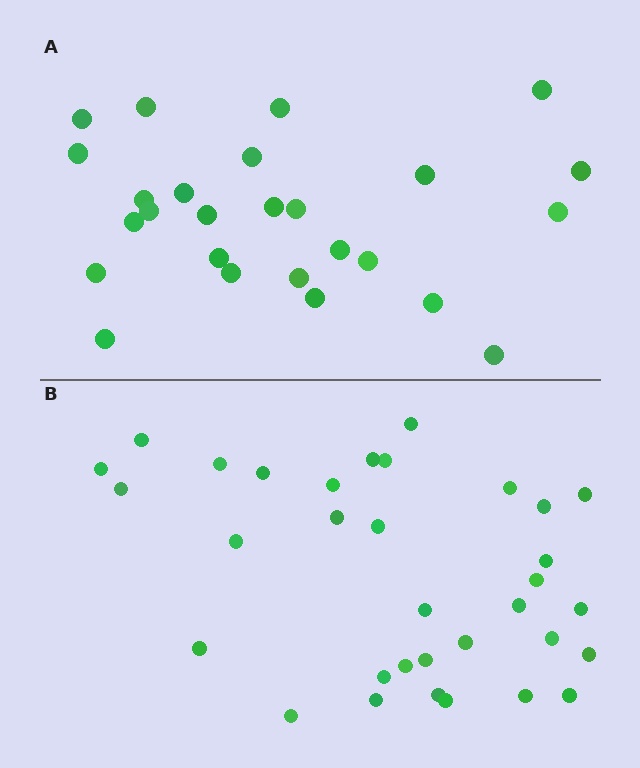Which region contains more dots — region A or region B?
Region B (the bottom region) has more dots.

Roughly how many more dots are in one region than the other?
Region B has roughly 8 or so more dots than region A.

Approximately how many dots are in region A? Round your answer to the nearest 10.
About 30 dots. (The exact count is 26, which rounds to 30.)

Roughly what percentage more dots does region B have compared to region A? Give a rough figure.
About 25% more.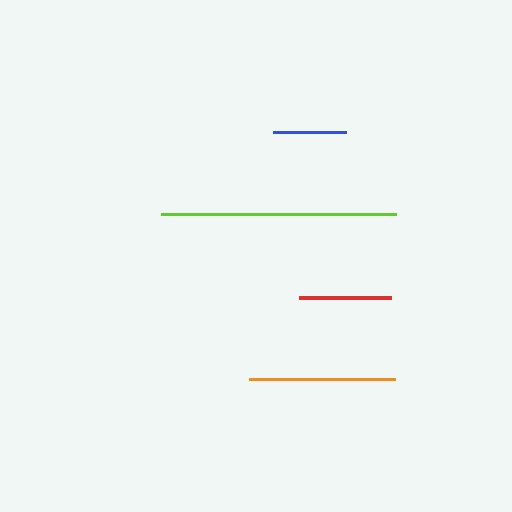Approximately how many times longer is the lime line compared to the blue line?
The lime line is approximately 3.2 times the length of the blue line.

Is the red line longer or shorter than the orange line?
The orange line is longer than the red line.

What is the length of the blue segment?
The blue segment is approximately 73 pixels long.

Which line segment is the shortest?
The blue line is the shortest at approximately 73 pixels.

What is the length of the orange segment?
The orange segment is approximately 145 pixels long.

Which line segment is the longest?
The lime line is the longest at approximately 235 pixels.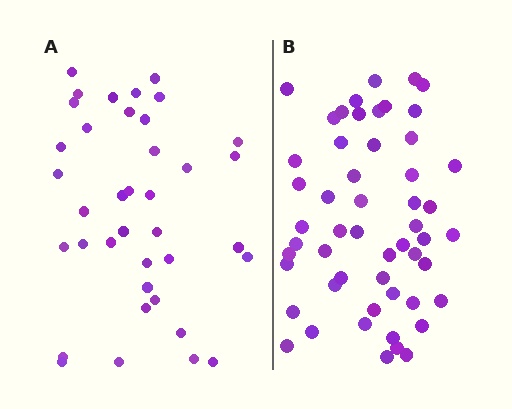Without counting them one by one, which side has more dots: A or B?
Region B (the right region) has more dots.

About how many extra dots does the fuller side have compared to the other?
Region B has approximately 15 more dots than region A.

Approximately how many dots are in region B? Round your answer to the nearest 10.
About 50 dots. (The exact count is 53, which rounds to 50.)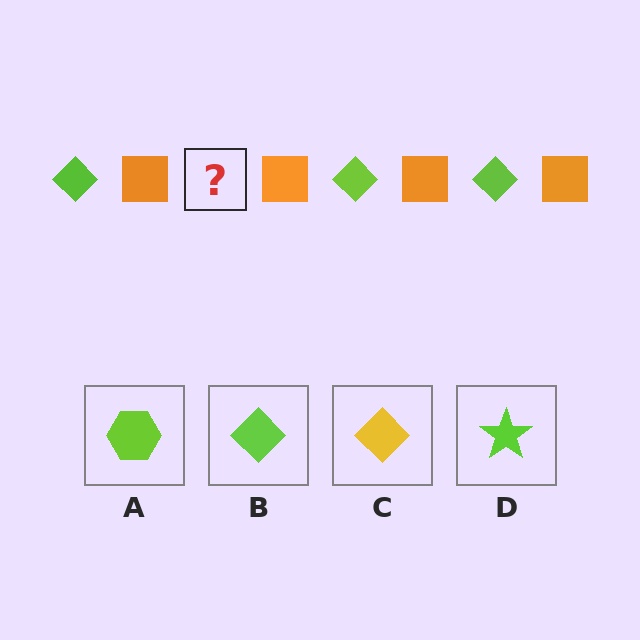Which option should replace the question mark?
Option B.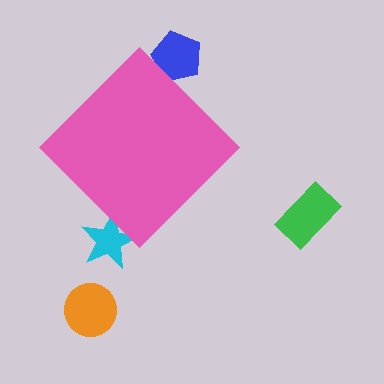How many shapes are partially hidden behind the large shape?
2 shapes are partially hidden.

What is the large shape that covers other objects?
A pink diamond.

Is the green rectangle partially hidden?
No, the green rectangle is fully visible.